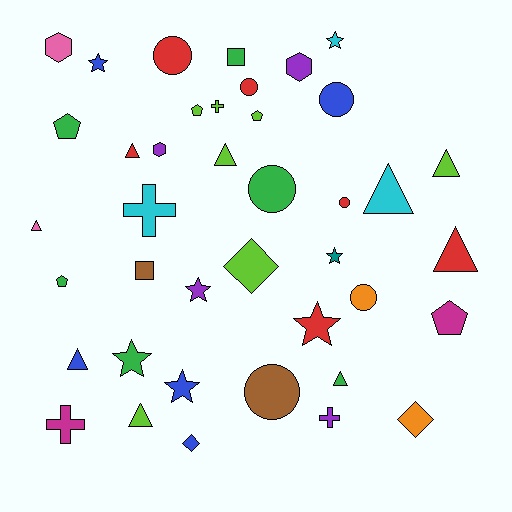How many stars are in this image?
There are 7 stars.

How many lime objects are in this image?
There are 7 lime objects.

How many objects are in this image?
There are 40 objects.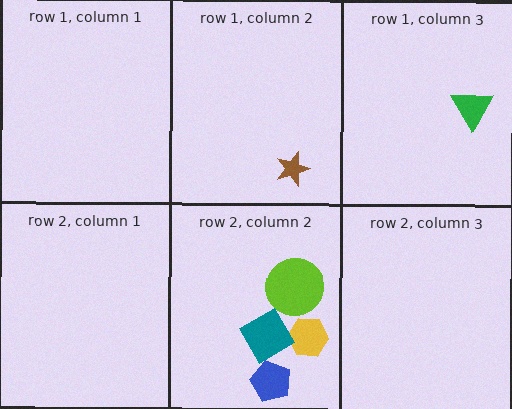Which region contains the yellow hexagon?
The row 2, column 2 region.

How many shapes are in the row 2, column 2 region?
4.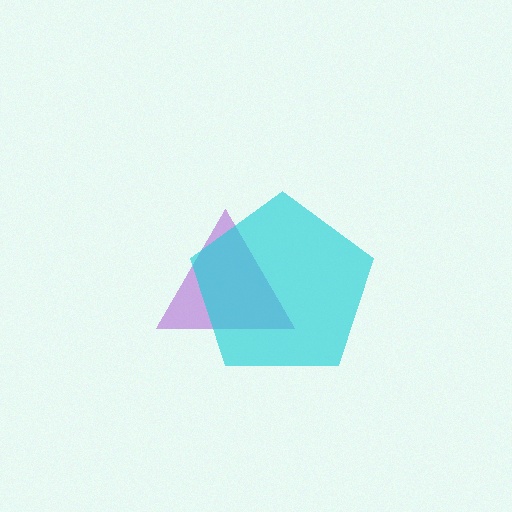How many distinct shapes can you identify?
There are 2 distinct shapes: a purple triangle, a cyan pentagon.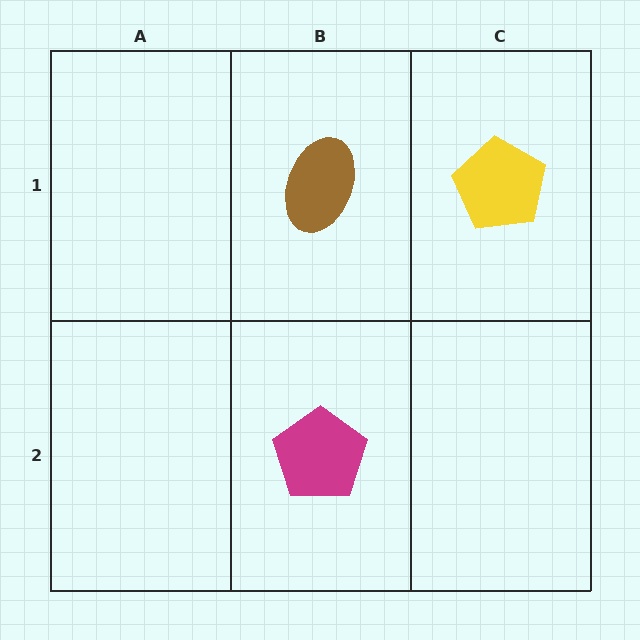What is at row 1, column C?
A yellow pentagon.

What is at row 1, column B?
A brown ellipse.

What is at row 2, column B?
A magenta pentagon.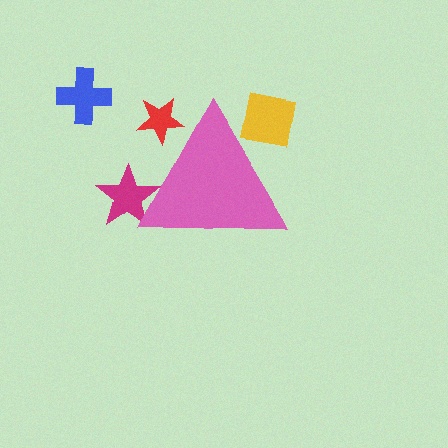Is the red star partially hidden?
Yes, the red star is partially hidden behind the pink triangle.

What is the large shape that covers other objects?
A pink triangle.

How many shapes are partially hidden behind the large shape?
3 shapes are partially hidden.